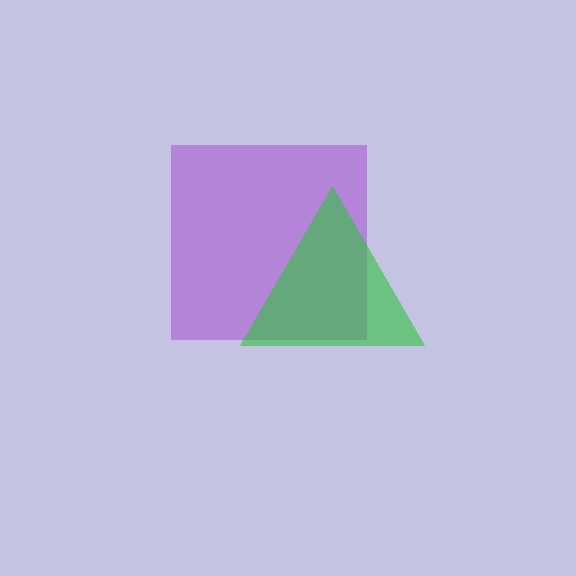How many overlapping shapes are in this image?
There are 2 overlapping shapes in the image.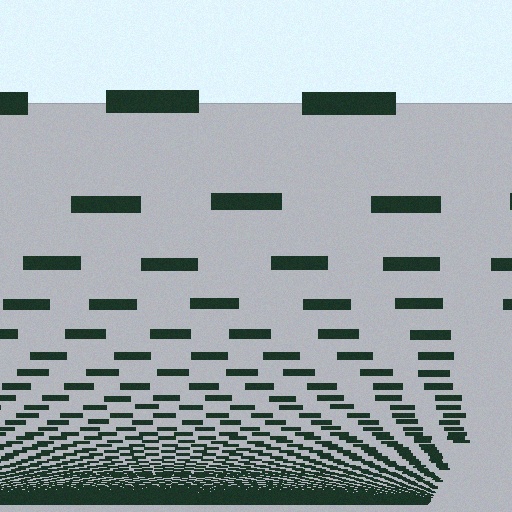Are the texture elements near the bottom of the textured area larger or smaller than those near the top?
Smaller. The gradient is inverted — elements near the bottom are smaller and denser.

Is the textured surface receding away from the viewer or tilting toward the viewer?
The surface appears to tilt toward the viewer. Texture elements get larger and sparser toward the top.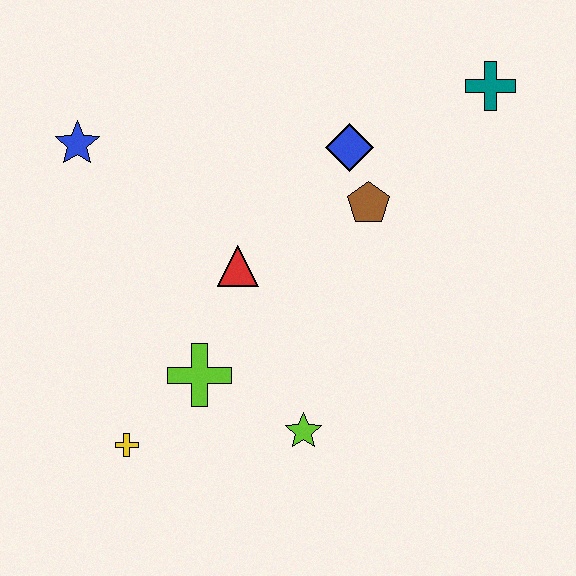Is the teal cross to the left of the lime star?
No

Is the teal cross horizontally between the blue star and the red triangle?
No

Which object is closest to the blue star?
The red triangle is closest to the blue star.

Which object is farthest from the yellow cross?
The teal cross is farthest from the yellow cross.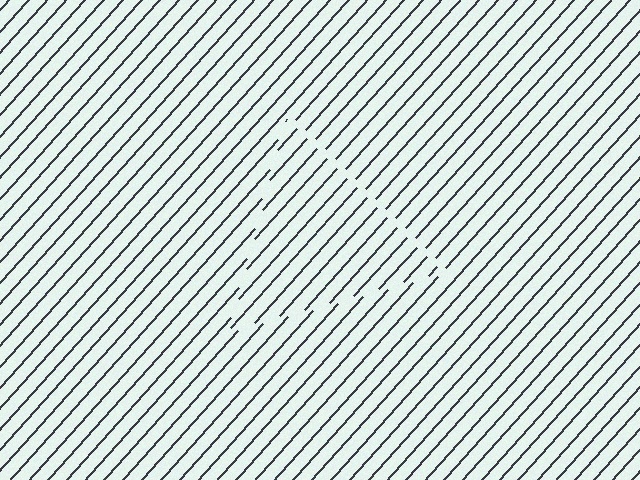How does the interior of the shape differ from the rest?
The interior of the shape contains the same grating, shifted by half a period — the contour is defined by the phase discontinuity where line-ends from the inner and outer gratings abut.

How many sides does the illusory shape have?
3 sides — the line-ends trace a triangle.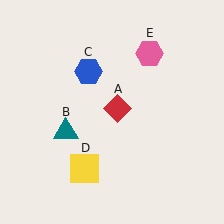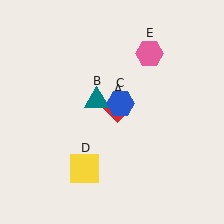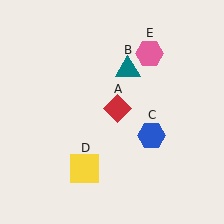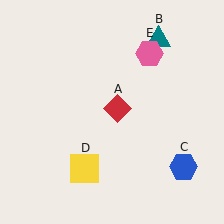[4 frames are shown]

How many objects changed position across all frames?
2 objects changed position: teal triangle (object B), blue hexagon (object C).